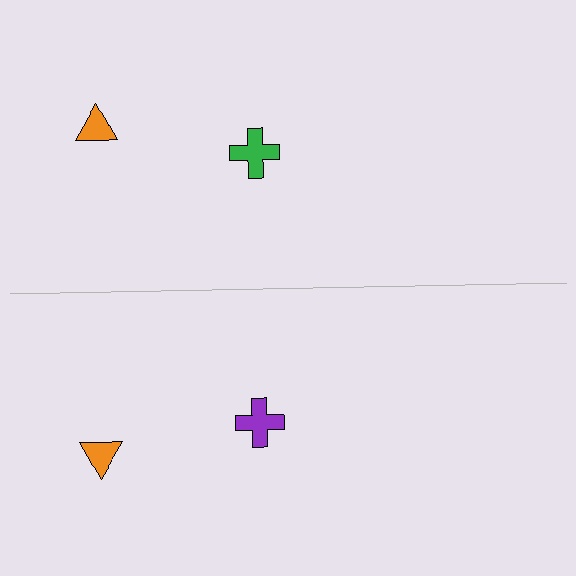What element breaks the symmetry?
The purple cross on the bottom side breaks the symmetry — its mirror counterpart is green.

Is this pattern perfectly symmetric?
No, the pattern is not perfectly symmetric. The purple cross on the bottom side breaks the symmetry — its mirror counterpart is green.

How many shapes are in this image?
There are 4 shapes in this image.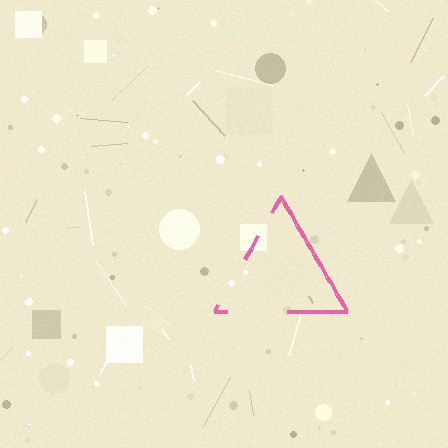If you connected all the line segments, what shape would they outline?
They would outline a triangle.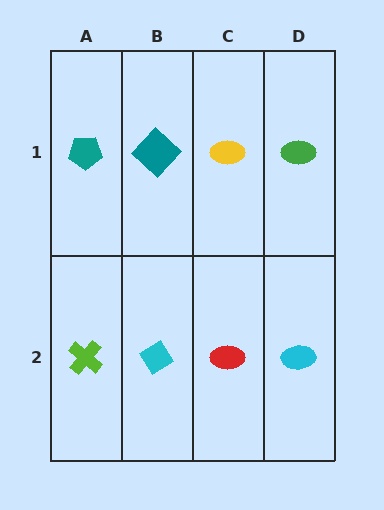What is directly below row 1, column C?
A red ellipse.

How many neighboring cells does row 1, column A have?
2.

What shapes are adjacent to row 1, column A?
A lime cross (row 2, column A), a teal diamond (row 1, column B).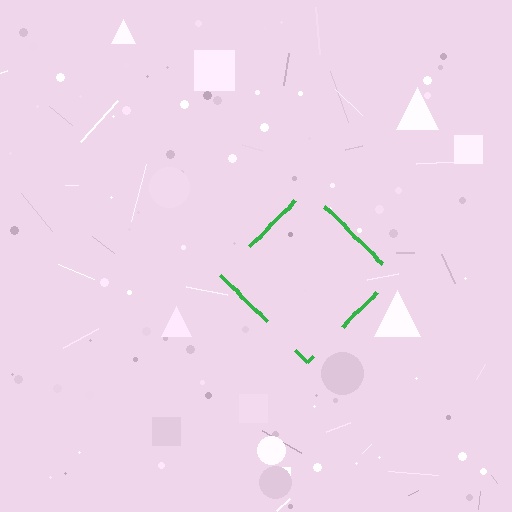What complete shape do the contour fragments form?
The contour fragments form a diamond.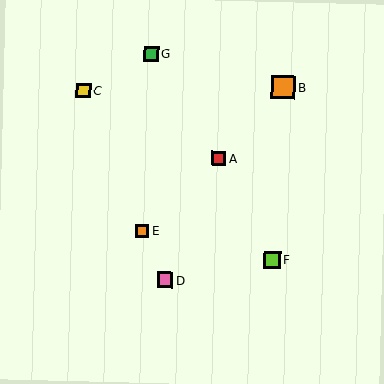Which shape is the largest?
The orange square (labeled B) is the largest.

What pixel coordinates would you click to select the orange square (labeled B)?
Click at (283, 87) to select the orange square B.